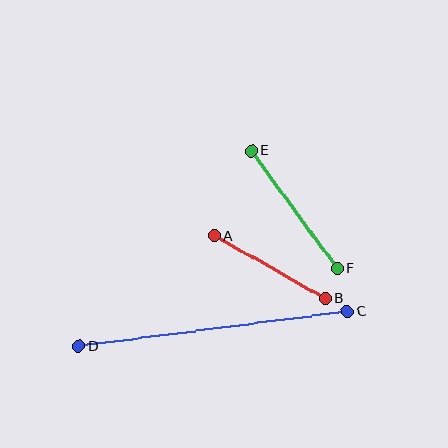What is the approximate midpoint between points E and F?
The midpoint is at approximately (294, 210) pixels.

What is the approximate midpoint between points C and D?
The midpoint is at approximately (213, 329) pixels.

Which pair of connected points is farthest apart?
Points C and D are farthest apart.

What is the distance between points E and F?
The distance is approximately 146 pixels.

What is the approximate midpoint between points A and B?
The midpoint is at approximately (270, 267) pixels.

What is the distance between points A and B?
The distance is approximately 128 pixels.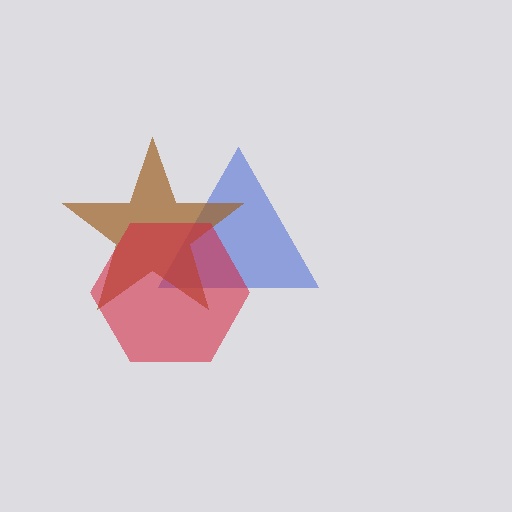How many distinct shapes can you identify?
There are 3 distinct shapes: a blue triangle, a brown star, a red hexagon.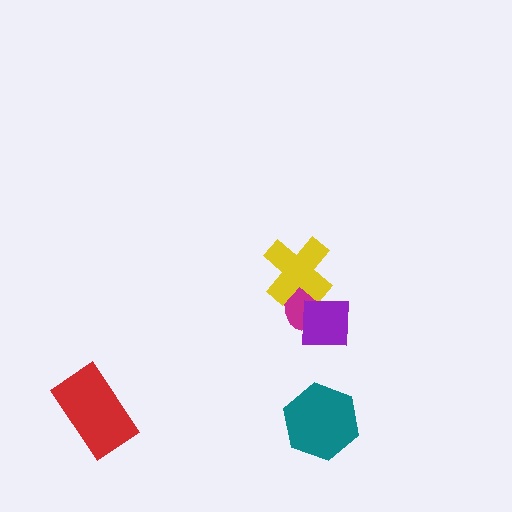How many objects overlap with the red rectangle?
0 objects overlap with the red rectangle.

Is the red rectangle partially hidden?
No, no other shape covers it.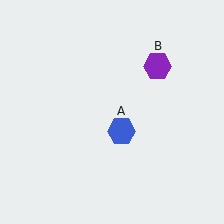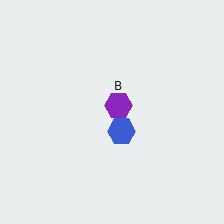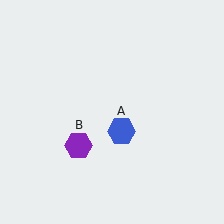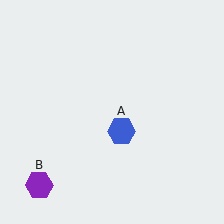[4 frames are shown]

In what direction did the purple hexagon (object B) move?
The purple hexagon (object B) moved down and to the left.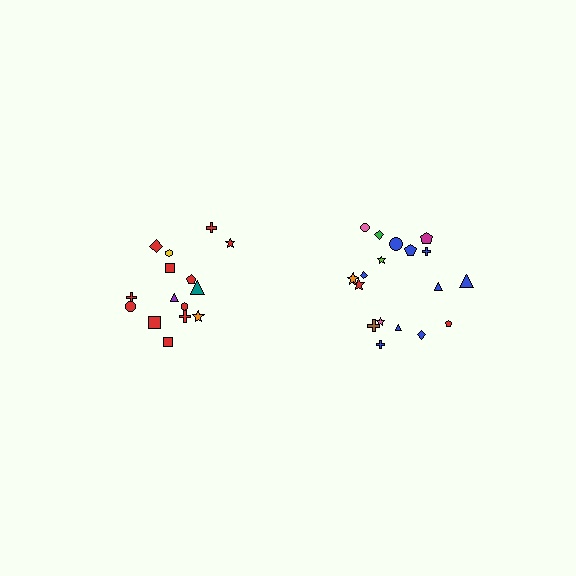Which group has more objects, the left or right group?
The right group.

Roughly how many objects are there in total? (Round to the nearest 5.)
Roughly 35 objects in total.